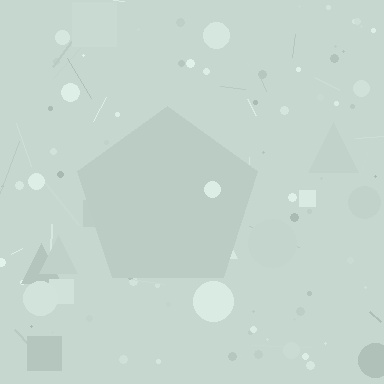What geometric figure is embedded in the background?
A pentagon is embedded in the background.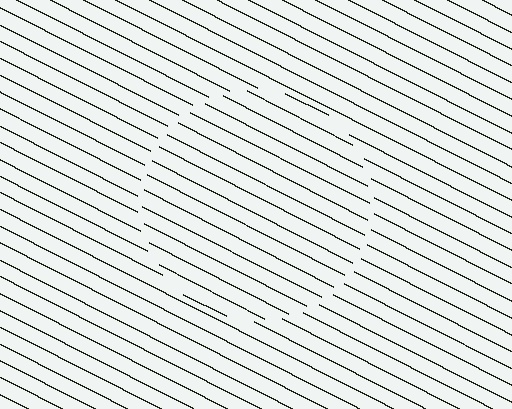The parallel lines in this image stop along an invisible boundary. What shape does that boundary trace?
An illusory circle. The interior of the shape contains the same grating, shifted by half a period — the contour is defined by the phase discontinuity where line-ends from the inner and outer gratings abut.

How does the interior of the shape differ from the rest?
The interior of the shape contains the same grating, shifted by half a period — the contour is defined by the phase discontinuity where line-ends from the inner and outer gratings abut.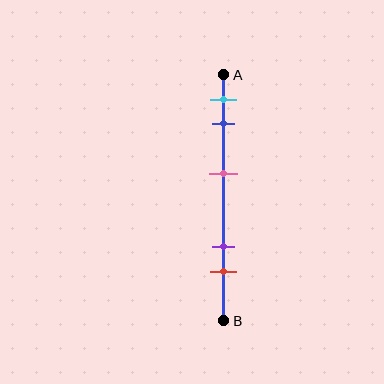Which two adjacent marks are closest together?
The cyan and blue marks are the closest adjacent pair.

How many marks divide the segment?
There are 5 marks dividing the segment.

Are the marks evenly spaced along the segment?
No, the marks are not evenly spaced.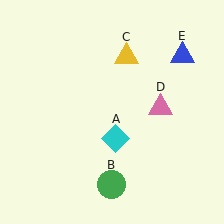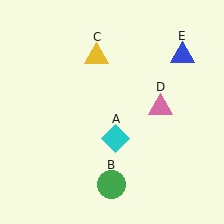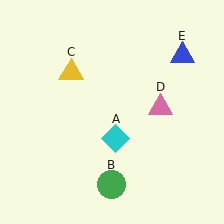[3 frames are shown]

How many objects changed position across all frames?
1 object changed position: yellow triangle (object C).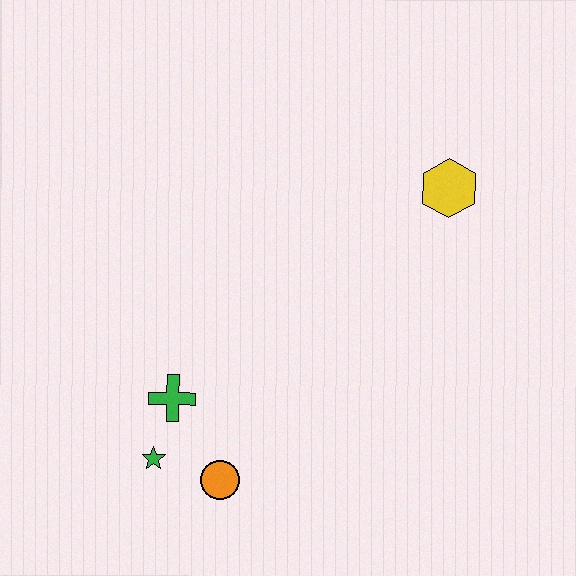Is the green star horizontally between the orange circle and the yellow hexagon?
No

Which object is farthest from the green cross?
The yellow hexagon is farthest from the green cross.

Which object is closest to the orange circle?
The green star is closest to the orange circle.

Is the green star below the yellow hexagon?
Yes